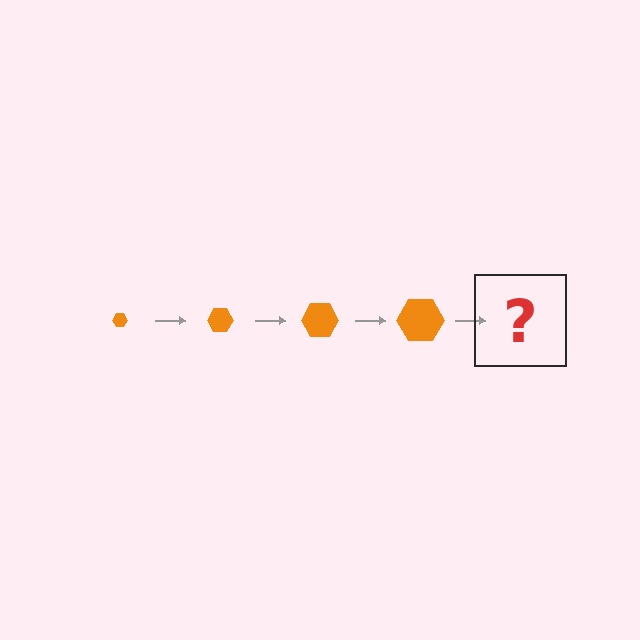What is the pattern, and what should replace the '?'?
The pattern is that the hexagon gets progressively larger each step. The '?' should be an orange hexagon, larger than the previous one.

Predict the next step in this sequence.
The next step is an orange hexagon, larger than the previous one.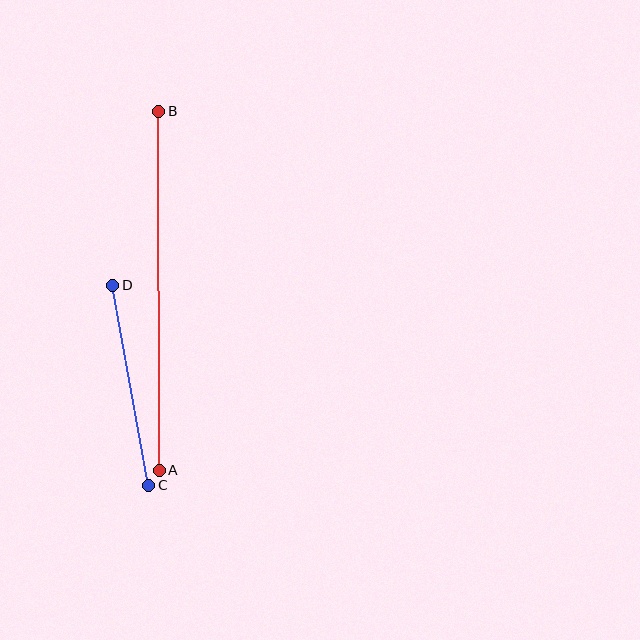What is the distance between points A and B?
The distance is approximately 359 pixels.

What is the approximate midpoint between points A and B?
The midpoint is at approximately (159, 291) pixels.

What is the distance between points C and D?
The distance is approximately 203 pixels.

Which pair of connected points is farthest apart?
Points A and B are farthest apart.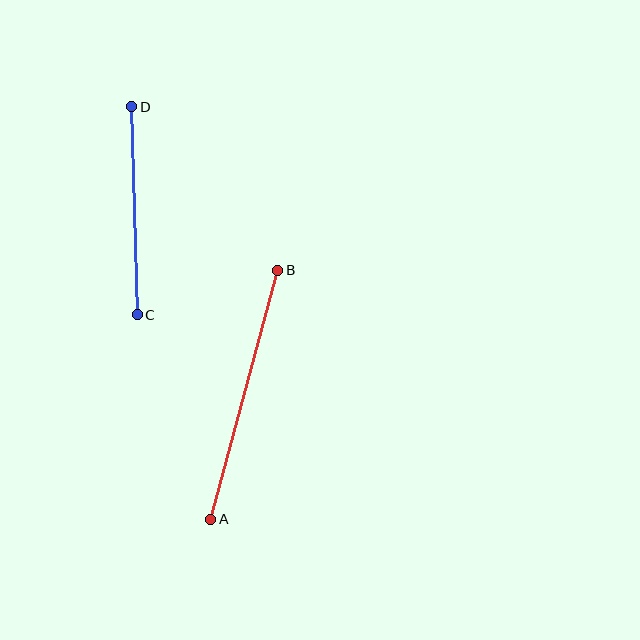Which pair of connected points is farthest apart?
Points A and B are farthest apart.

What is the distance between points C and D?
The distance is approximately 208 pixels.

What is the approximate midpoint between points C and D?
The midpoint is at approximately (135, 211) pixels.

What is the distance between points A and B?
The distance is approximately 258 pixels.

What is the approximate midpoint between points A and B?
The midpoint is at approximately (244, 395) pixels.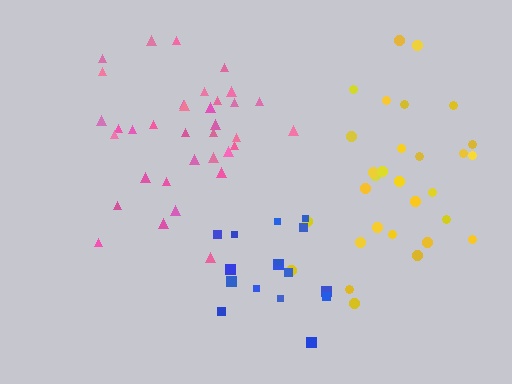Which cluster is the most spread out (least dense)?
Yellow.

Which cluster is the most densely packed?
Pink.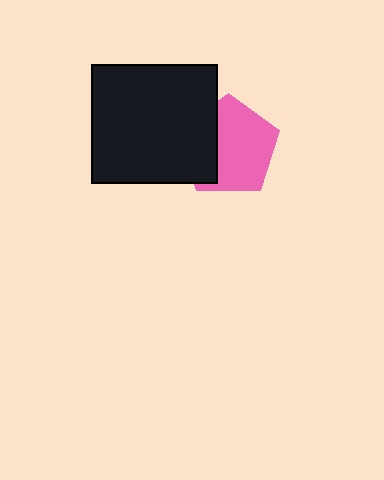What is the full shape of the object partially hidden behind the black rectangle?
The partially hidden object is a pink pentagon.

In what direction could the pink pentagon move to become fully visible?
The pink pentagon could move right. That would shift it out from behind the black rectangle entirely.